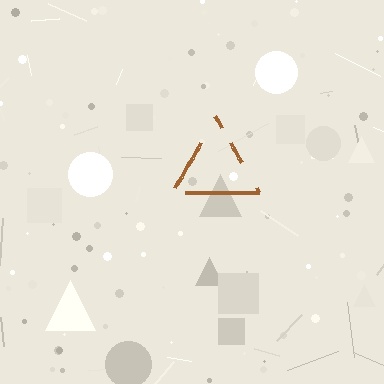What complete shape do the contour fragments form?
The contour fragments form a triangle.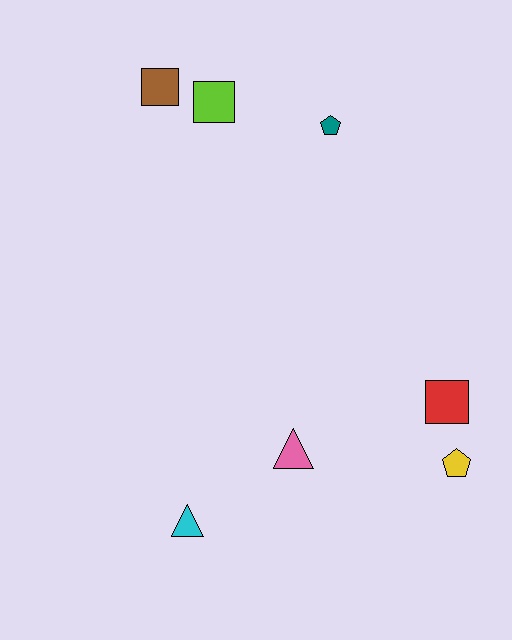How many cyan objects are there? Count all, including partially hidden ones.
There is 1 cyan object.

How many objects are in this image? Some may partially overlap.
There are 7 objects.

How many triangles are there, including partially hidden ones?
There are 2 triangles.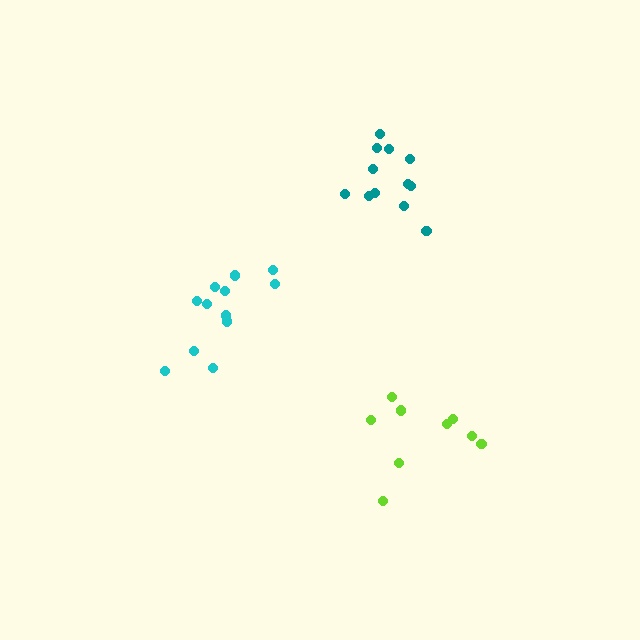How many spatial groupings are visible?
There are 3 spatial groupings.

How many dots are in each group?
Group 1: 12 dots, Group 2: 9 dots, Group 3: 12 dots (33 total).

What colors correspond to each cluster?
The clusters are colored: cyan, lime, teal.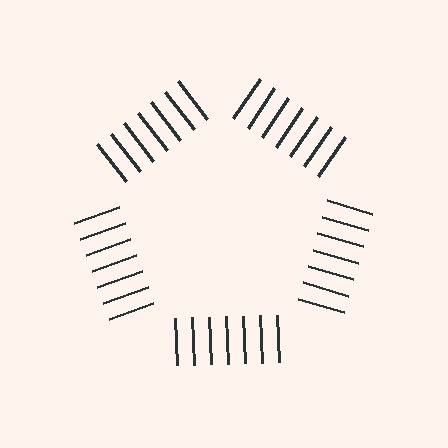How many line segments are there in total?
35 — 7 along each of the 5 edges.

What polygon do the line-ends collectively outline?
An illusory pentagon — the line segments terminate on its edges but no continuous stroke is drawn.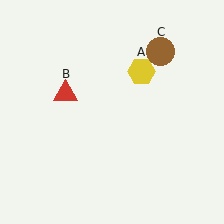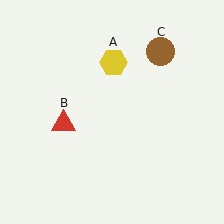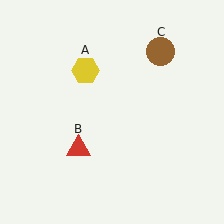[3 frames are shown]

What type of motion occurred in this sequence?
The yellow hexagon (object A), red triangle (object B) rotated counterclockwise around the center of the scene.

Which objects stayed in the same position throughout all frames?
Brown circle (object C) remained stationary.